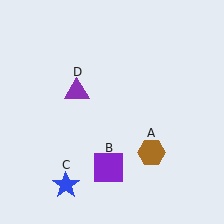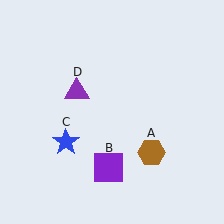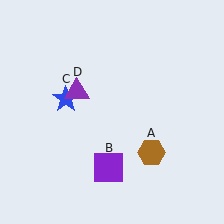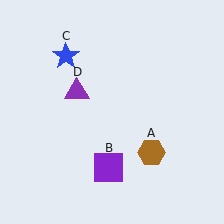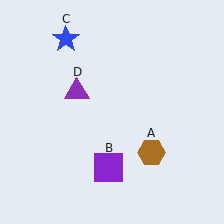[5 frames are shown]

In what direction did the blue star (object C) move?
The blue star (object C) moved up.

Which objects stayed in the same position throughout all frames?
Brown hexagon (object A) and purple square (object B) and purple triangle (object D) remained stationary.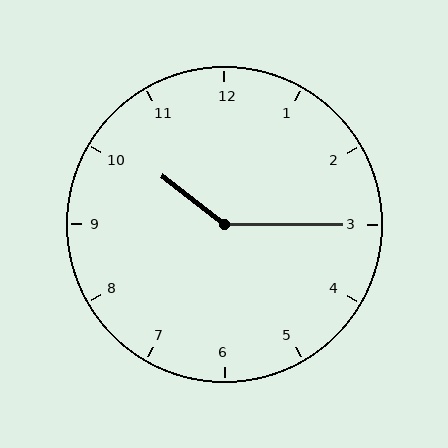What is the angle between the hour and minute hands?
Approximately 142 degrees.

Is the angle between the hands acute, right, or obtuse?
It is obtuse.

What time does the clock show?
10:15.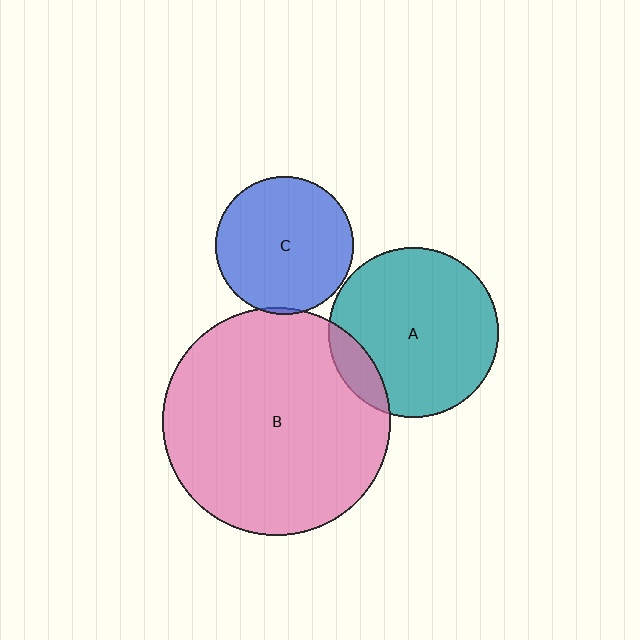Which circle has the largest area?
Circle B (pink).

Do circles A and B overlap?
Yes.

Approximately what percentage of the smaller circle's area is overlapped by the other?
Approximately 10%.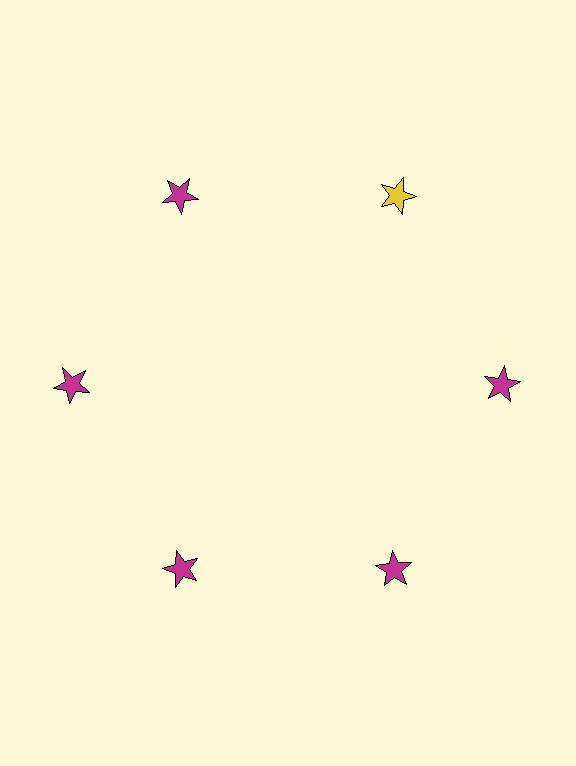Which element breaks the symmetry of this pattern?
The yellow star at roughly the 1 o'clock position breaks the symmetry. All other shapes are magenta stars.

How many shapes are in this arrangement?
There are 6 shapes arranged in a ring pattern.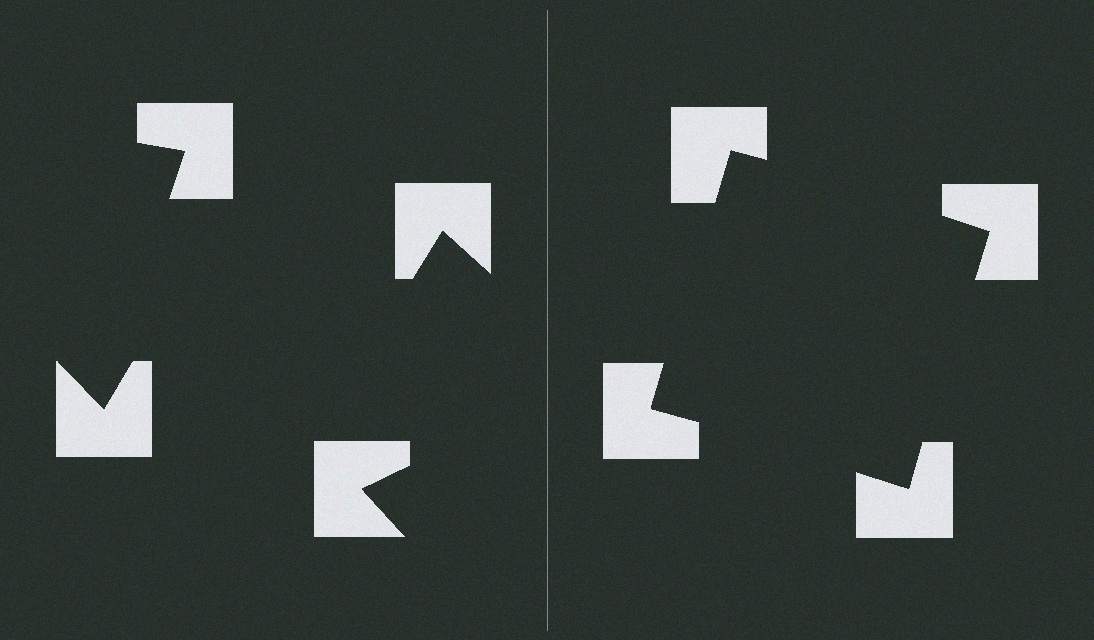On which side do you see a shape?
An illusory square appears on the right side. On the left side the wedge cuts are rotated, so no coherent shape forms.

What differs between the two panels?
The notched squares are positioned identically on both sides; only the wedge orientations differ. On the right they align to a square; on the left they are misaligned.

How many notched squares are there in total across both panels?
8 — 4 on each side.